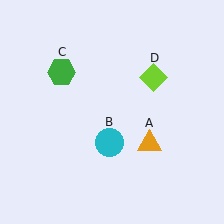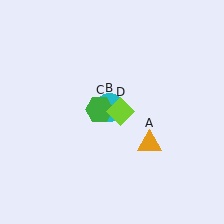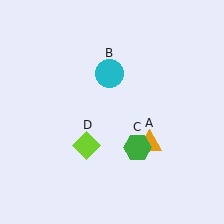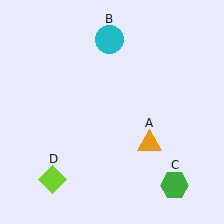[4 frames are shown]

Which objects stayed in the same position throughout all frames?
Orange triangle (object A) remained stationary.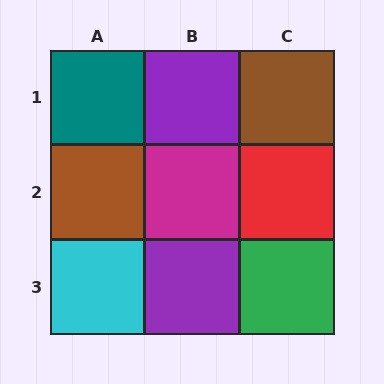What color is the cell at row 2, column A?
Brown.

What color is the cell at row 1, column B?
Purple.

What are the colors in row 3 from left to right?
Cyan, purple, green.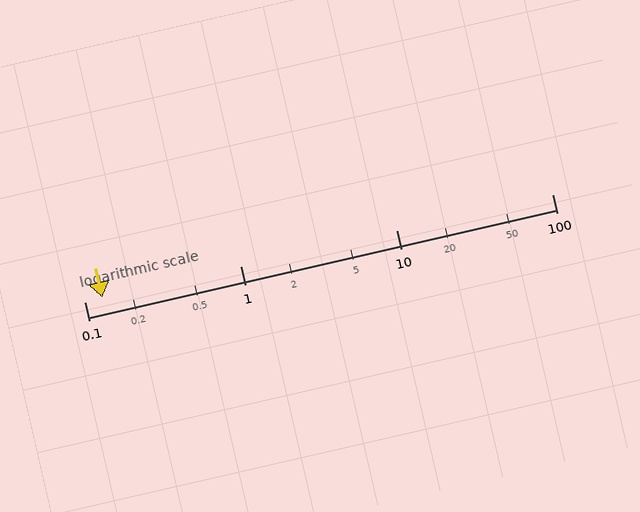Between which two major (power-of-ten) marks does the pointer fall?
The pointer is between 0.1 and 1.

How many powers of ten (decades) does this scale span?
The scale spans 3 decades, from 0.1 to 100.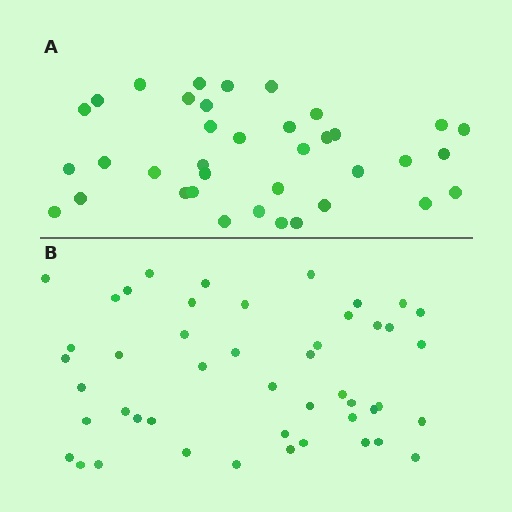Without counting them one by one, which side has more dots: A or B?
Region B (the bottom region) has more dots.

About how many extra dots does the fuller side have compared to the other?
Region B has roughly 10 or so more dots than region A.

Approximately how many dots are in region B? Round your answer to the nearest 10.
About 50 dots. (The exact count is 47, which rounds to 50.)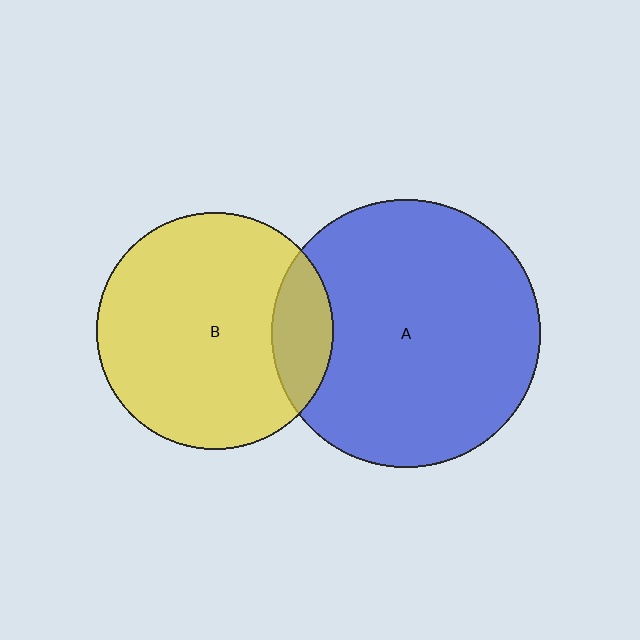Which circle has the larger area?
Circle A (blue).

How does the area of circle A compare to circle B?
Approximately 1.3 times.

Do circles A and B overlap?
Yes.